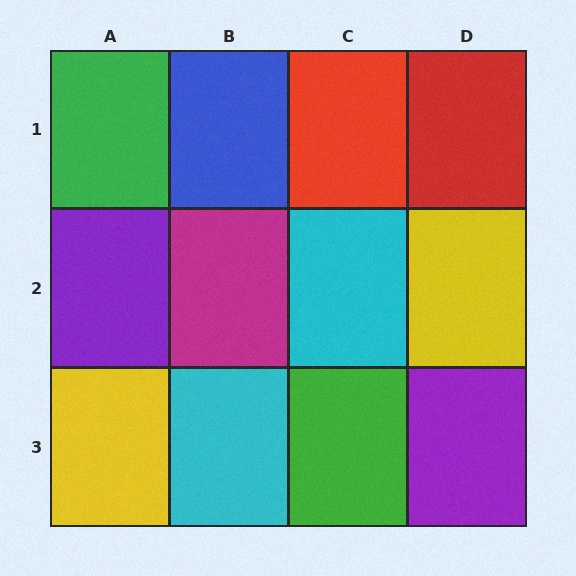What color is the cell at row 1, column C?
Red.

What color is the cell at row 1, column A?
Green.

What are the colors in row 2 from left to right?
Purple, magenta, cyan, yellow.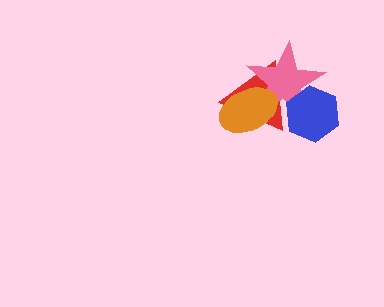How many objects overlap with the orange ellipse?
2 objects overlap with the orange ellipse.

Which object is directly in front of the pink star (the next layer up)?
The blue hexagon is directly in front of the pink star.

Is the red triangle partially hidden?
Yes, it is partially covered by another shape.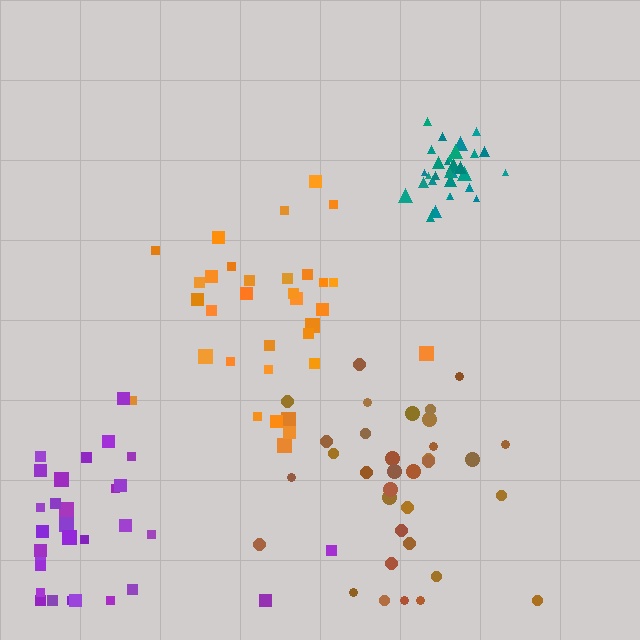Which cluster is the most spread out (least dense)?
Brown.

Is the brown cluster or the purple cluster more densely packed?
Purple.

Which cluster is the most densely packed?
Teal.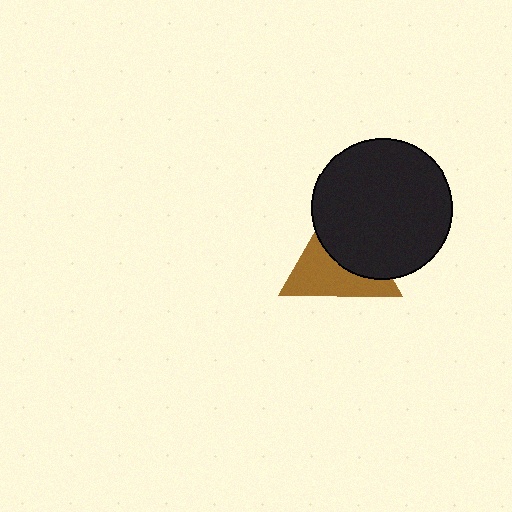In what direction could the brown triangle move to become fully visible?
The brown triangle could move toward the lower-left. That would shift it out from behind the black circle entirely.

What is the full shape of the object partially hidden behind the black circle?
The partially hidden object is a brown triangle.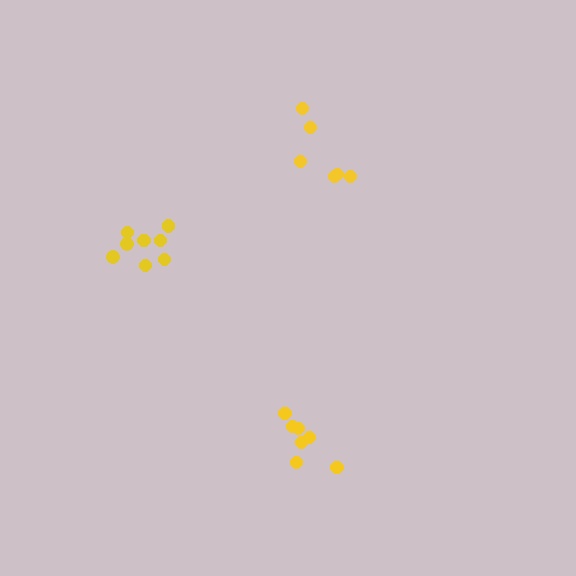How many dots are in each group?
Group 1: 6 dots, Group 2: 7 dots, Group 3: 8 dots (21 total).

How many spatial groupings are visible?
There are 3 spatial groupings.